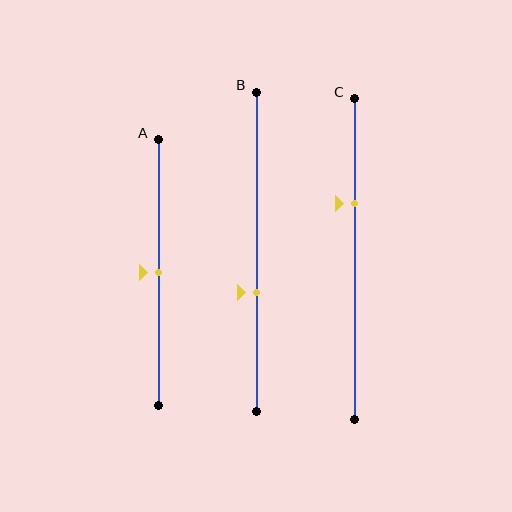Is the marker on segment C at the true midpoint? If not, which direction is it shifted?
No, the marker on segment C is shifted upward by about 17% of the segment length.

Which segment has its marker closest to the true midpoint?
Segment A has its marker closest to the true midpoint.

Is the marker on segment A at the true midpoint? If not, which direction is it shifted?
Yes, the marker on segment A is at the true midpoint.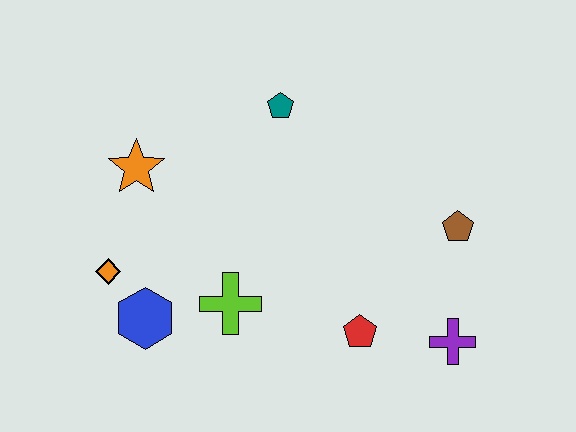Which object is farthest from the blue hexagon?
The brown pentagon is farthest from the blue hexagon.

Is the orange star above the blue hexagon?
Yes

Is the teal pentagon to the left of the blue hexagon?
No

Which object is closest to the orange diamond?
The blue hexagon is closest to the orange diamond.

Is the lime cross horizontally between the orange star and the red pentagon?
Yes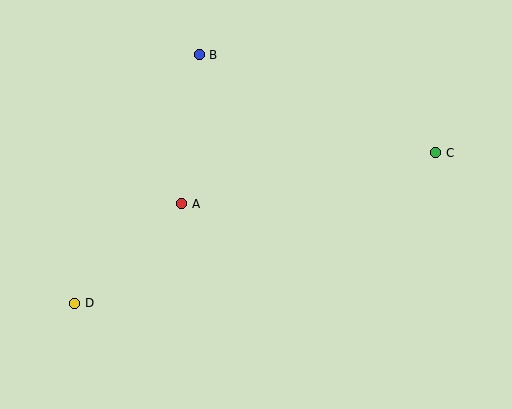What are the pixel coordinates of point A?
Point A is at (182, 204).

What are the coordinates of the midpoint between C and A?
The midpoint between C and A is at (309, 178).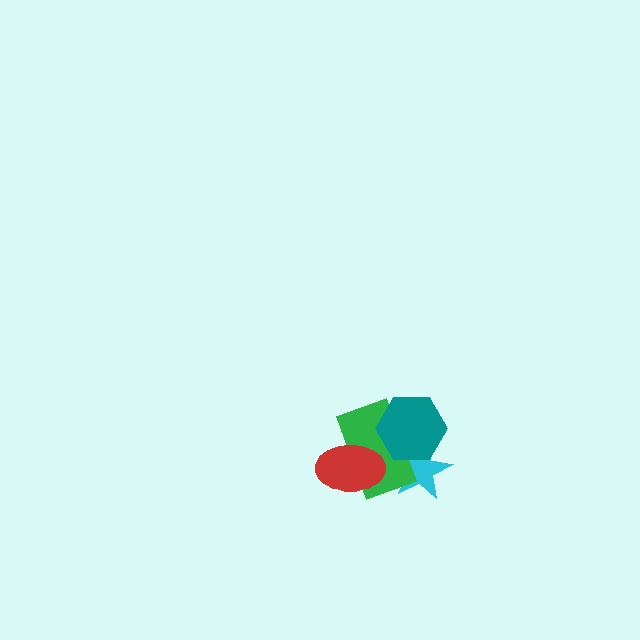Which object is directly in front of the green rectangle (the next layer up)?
The red ellipse is directly in front of the green rectangle.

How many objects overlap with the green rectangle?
3 objects overlap with the green rectangle.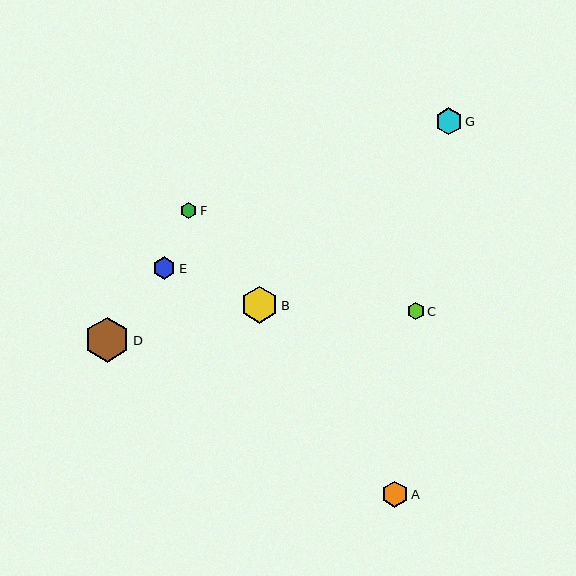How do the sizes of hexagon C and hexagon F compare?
Hexagon C and hexagon F are approximately the same size.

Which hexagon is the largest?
Hexagon D is the largest with a size of approximately 45 pixels.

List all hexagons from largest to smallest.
From largest to smallest: D, B, G, A, E, C, F.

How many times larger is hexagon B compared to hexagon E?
Hexagon B is approximately 1.6 times the size of hexagon E.